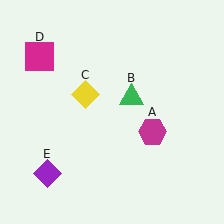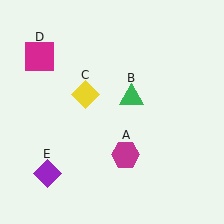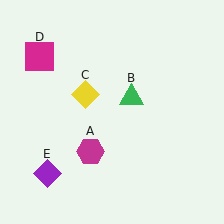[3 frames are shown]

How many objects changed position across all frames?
1 object changed position: magenta hexagon (object A).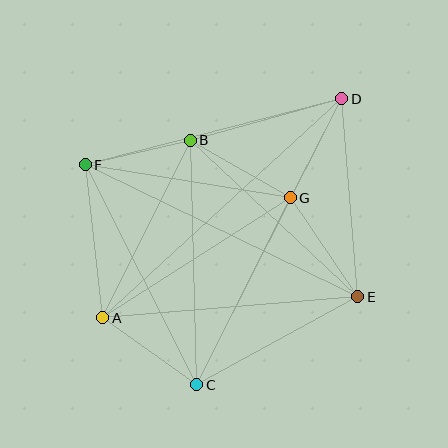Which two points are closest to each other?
Points B and F are closest to each other.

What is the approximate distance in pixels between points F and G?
The distance between F and G is approximately 208 pixels.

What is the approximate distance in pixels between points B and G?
The distance between B and G is approximately 115 pixels.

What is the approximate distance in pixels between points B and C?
The distance between B and C is approximately 244 pixels.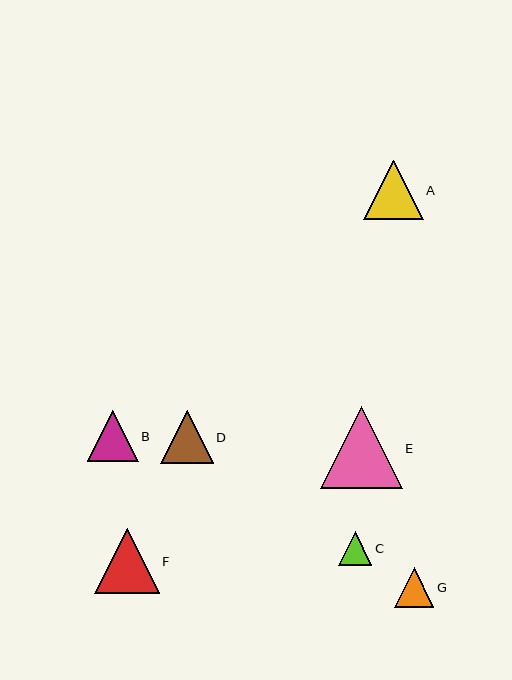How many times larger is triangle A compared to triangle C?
Triangle A is approximately 1.8 times the size of triangle C.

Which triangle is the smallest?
Triangle C is the smallest with a size of approximately 33 pixels.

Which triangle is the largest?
Triangle E is the largest with a size of approximately 82 pixels.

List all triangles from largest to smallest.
From largest to smallest: E, F, A, D, B, G, C.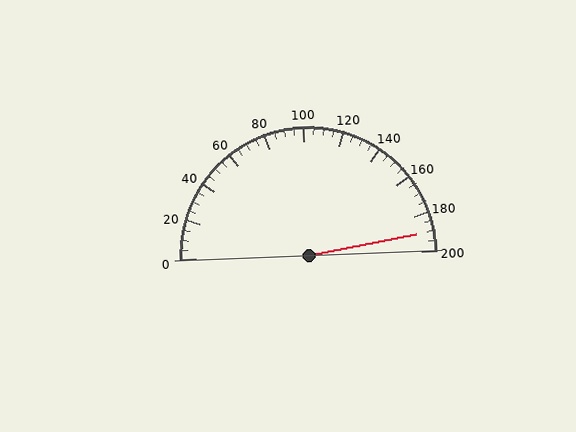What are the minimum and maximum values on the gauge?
The gauge ranges from 0 to 200.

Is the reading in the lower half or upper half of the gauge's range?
The reading is in the upper half of the range (0 to 200).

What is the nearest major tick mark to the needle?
The nearest major tick mark is 200.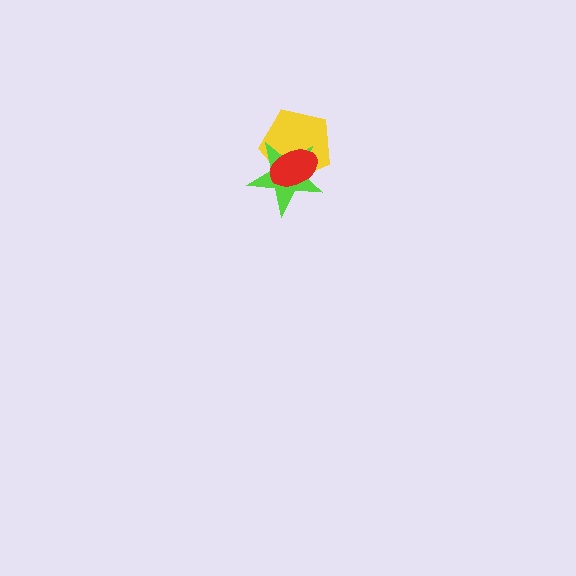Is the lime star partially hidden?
Yes, it is partially covered by another shape.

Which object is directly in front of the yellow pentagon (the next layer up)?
The lime star is directly in front of the yellow pentagon.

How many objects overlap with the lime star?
2 objects overlap with the lime star.